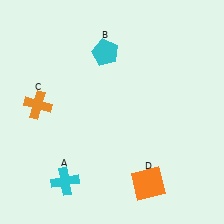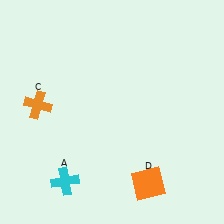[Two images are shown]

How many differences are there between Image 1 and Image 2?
There is 1 difference between the two images.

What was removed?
The cyan pentagon (B) was removed in Image 2.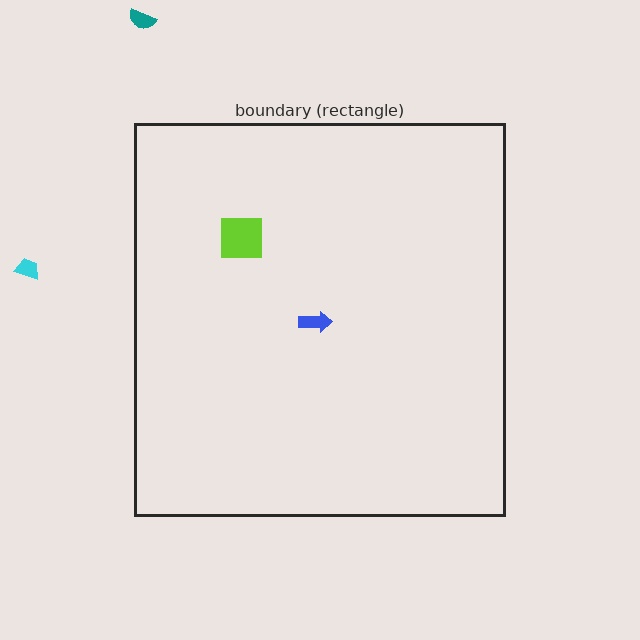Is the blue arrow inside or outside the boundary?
Inside.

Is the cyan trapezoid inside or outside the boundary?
Outside.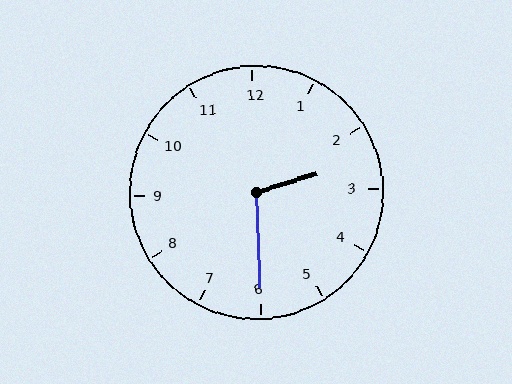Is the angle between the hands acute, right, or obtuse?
It is obtuse.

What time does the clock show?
2:30.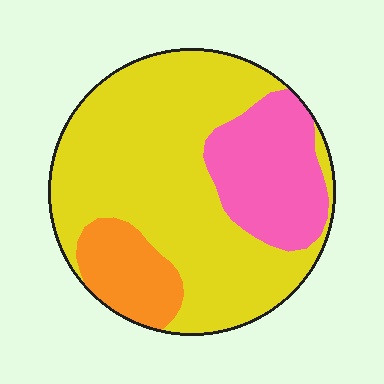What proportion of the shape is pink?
Pink takes up less than a quarter of the shape.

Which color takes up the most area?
Yellow, at roughly 65%.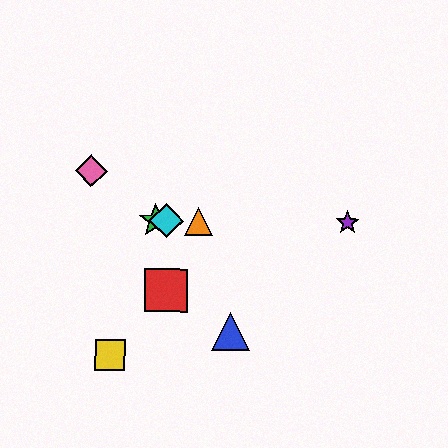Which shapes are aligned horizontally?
The green star, the purple star, the orange triangle, the cyan diamond are aligned horizontally.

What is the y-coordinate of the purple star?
The purple star is at y≈223.